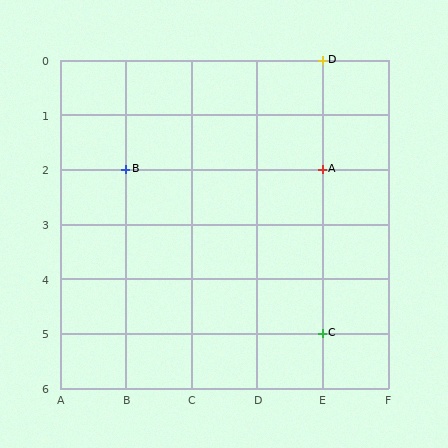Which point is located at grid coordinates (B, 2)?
Point B is at (B, 2).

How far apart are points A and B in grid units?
Points A and B are 3 columns apart.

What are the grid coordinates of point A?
Point A is at grid coordinates (E, 2).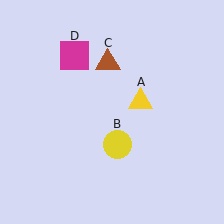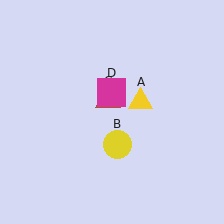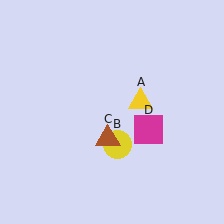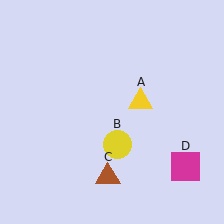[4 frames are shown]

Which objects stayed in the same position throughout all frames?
Yellow triangle (object A) and yellow circle (object B) remained stationary.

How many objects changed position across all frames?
2 objects changed position: brown triangle (object C), magenta square (object D).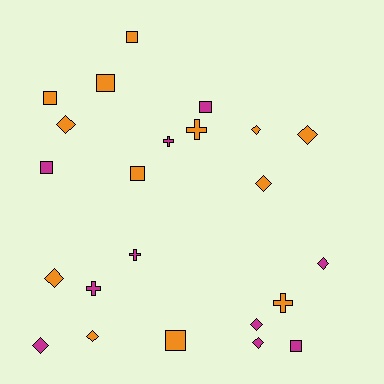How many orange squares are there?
There are 5 orange squares.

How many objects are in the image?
There are 23 objects.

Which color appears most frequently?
Orange, with 13 objects.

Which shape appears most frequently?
Diamond, with 10 objects.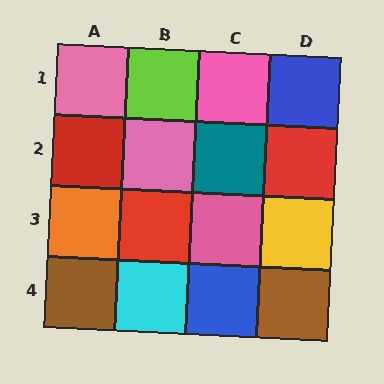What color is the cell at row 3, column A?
Orange.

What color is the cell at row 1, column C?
Pink.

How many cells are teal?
1 cell is teal.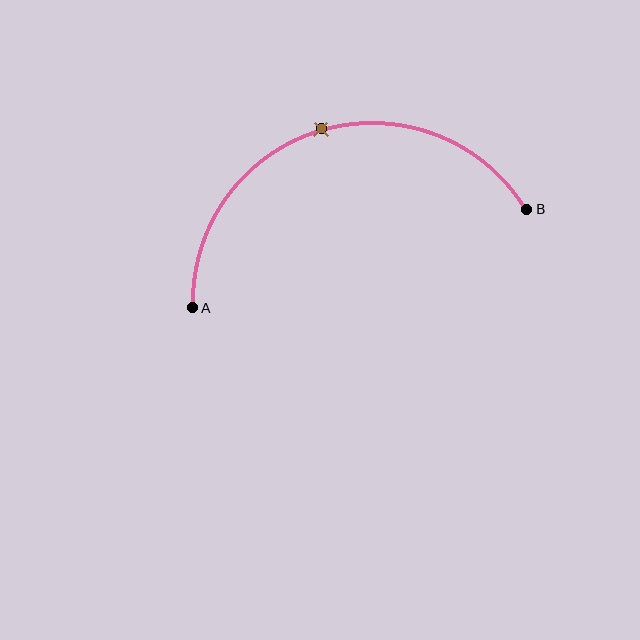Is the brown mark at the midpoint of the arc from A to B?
Yes. The brown mark lies on the arc at equal arc-length from both A and B — it is the arc midpoint.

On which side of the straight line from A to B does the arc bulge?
The arc bulges above the straight line connecting A and B.